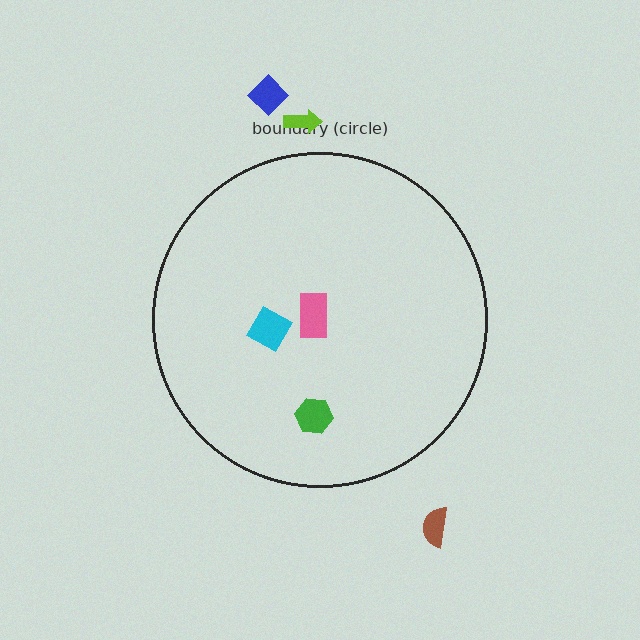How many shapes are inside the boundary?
3 inside, 3 outside.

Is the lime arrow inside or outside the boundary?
Outside.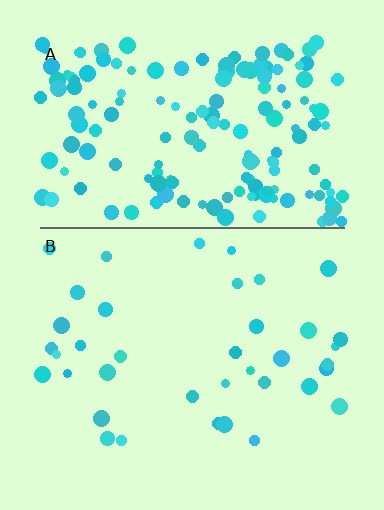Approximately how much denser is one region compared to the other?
Approximately 4.4× — region A over region B.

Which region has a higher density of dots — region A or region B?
A (the top).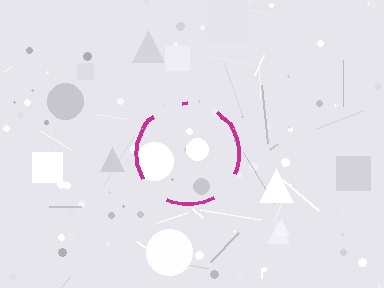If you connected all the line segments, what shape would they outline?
They would outline a circle.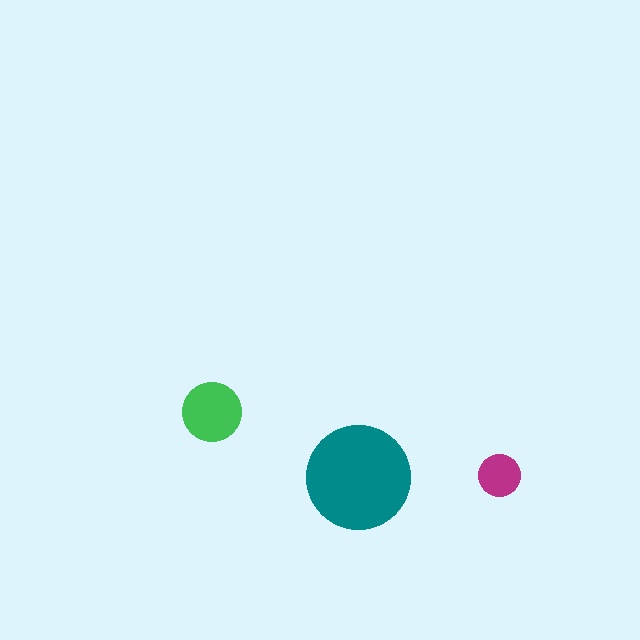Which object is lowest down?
The teal circle is bottommost.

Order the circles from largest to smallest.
the teal one, the green one, the magenta one.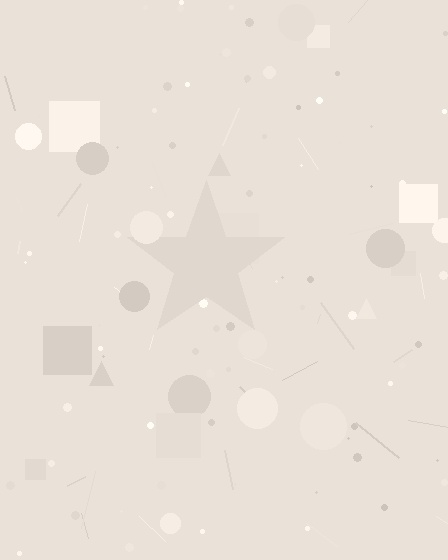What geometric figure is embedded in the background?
A star is embedded in the background.